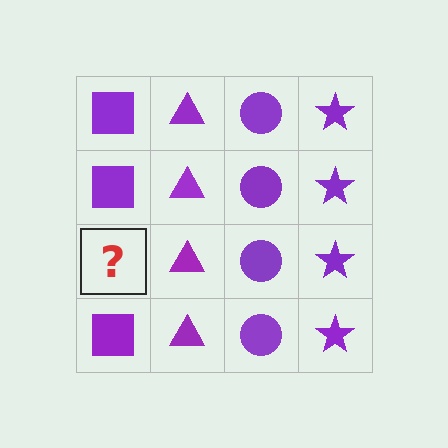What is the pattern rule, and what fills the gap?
The rule is that each column has a consistent shape. The gap should be filled with a purple square.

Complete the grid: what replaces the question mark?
The question mark should be replaced with a purple square.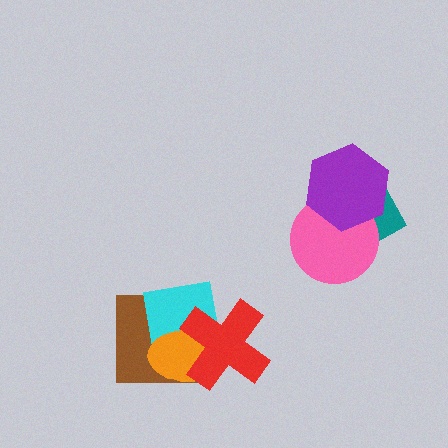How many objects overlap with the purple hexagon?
2 objects overlap with the purple hexagon.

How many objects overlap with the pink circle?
2 objects overlap with the pink circle.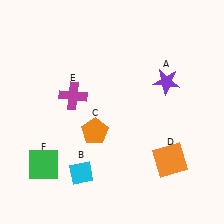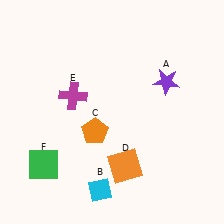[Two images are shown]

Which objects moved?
The objects that moved are: the cyan diamond (B), the orange square (D).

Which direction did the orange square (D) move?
The orange square (D) moved left.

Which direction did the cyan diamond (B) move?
The cyan diamond (B) moved right.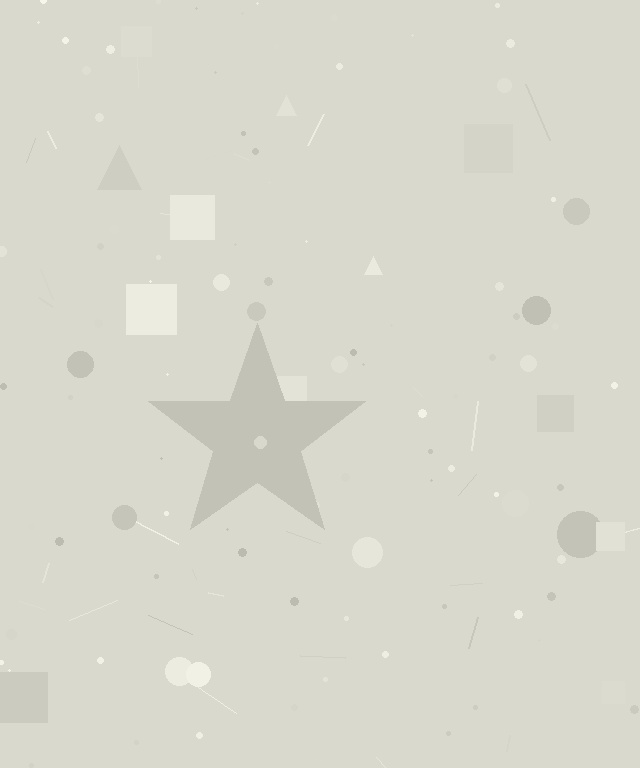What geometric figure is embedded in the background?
A star is embedded in the background.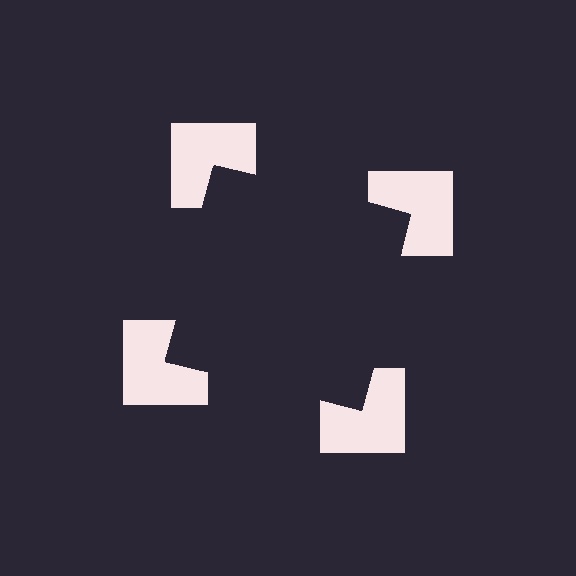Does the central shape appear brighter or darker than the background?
It typically appears slightly darker than the background, even though no actual brightness change is drawn.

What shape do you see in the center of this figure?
An illusory square — its edges are inferred from the aligned wedge cuts in the notched squares, not physically drawn.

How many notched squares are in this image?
There are 4 — one at each vertex of the illusory square.